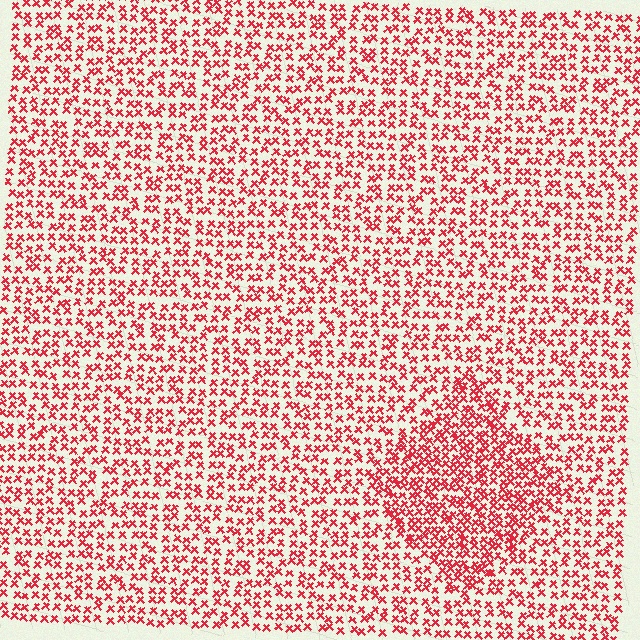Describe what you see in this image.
The image contains small red elements arranged at two different densities. A diamond-shaped region is visible where the elements are more densely packed than the surrounding area.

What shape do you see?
I see a diamond.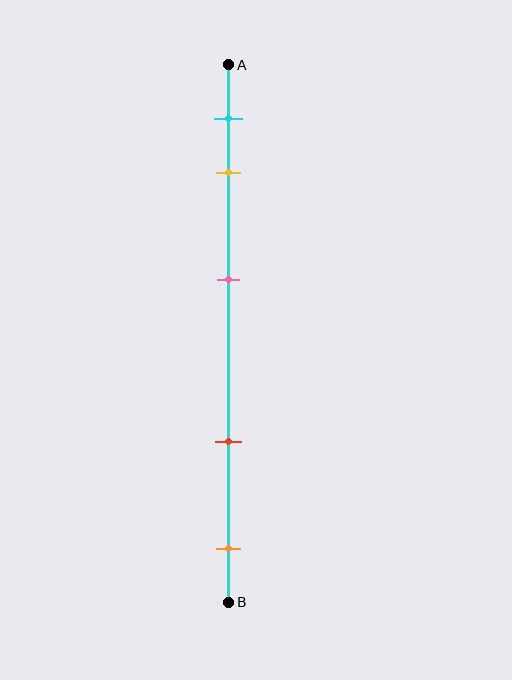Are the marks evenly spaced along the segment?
No, the marks are not evenly spaced.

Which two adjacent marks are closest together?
The cyan and yellow marks are the closest adjacent pair.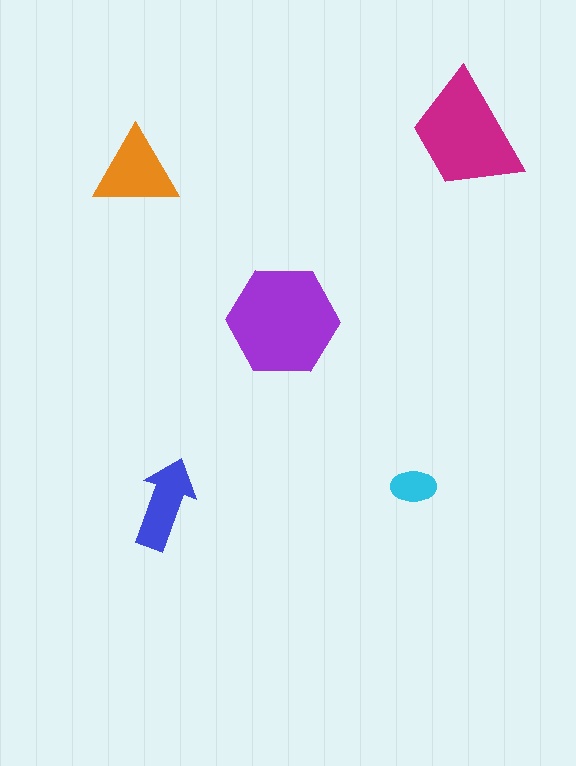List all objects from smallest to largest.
The cyan ellipse, the blue arrow, the orange triangle, the magenta trapezoid, the purple hexagon.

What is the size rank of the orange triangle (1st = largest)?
3rd.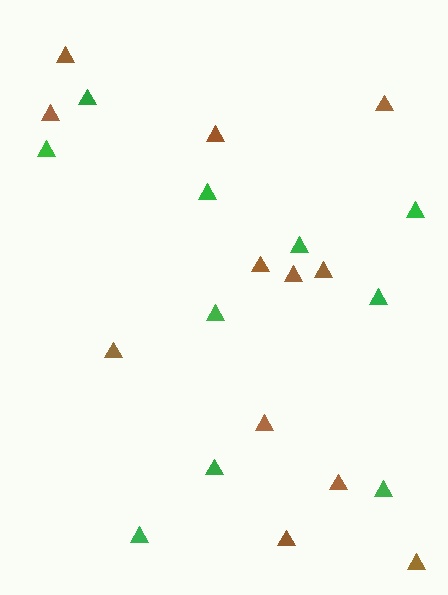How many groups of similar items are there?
There are 2 groups: one group of green triangles (10) and one group of brown triangles (12).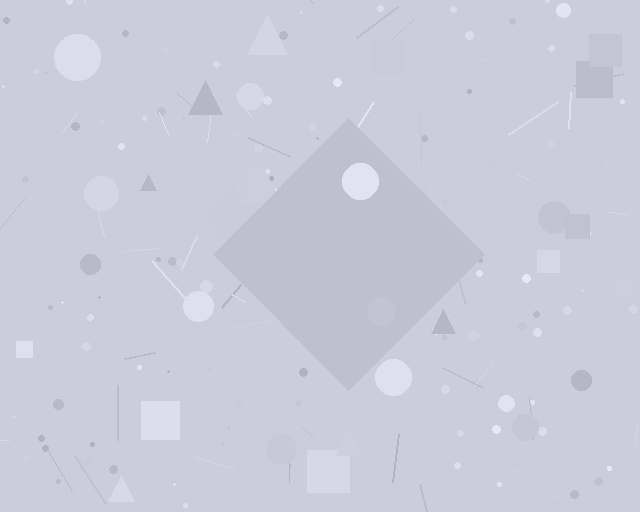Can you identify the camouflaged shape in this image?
The camouflaged shape is a diamond.